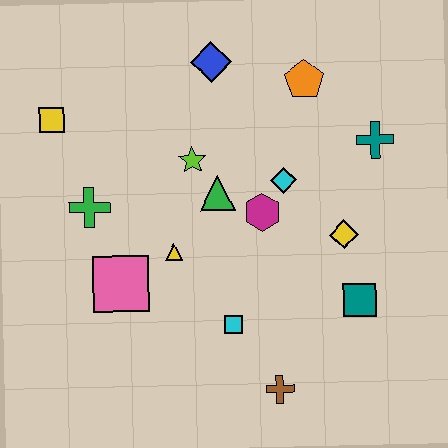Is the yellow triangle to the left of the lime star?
Yes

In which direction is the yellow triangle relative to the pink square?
The yellow triangle is to the right of the pink square.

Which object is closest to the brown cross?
The cyan square is closest to the brown cross.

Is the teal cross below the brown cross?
No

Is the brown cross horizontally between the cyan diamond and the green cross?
Yes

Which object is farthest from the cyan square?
The yellow square is farthest from the cyan square.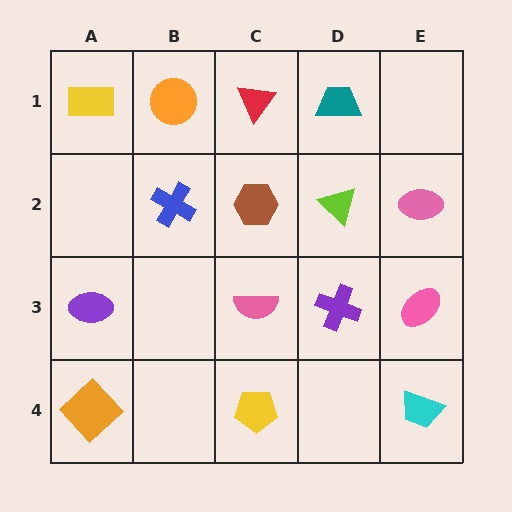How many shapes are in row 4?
3 shapes.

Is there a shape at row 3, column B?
No, that cell is empty.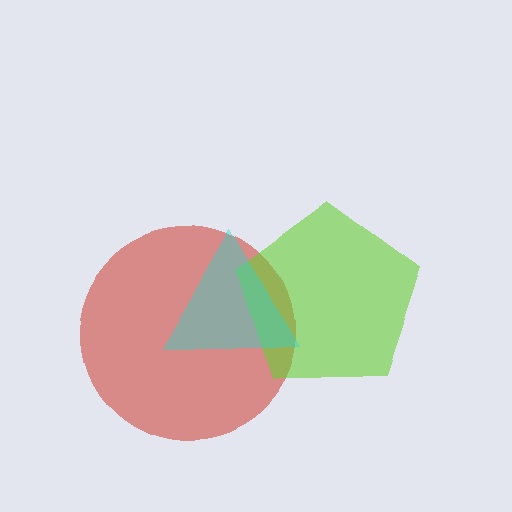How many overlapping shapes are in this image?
There are 3 overlapping shapes in the image.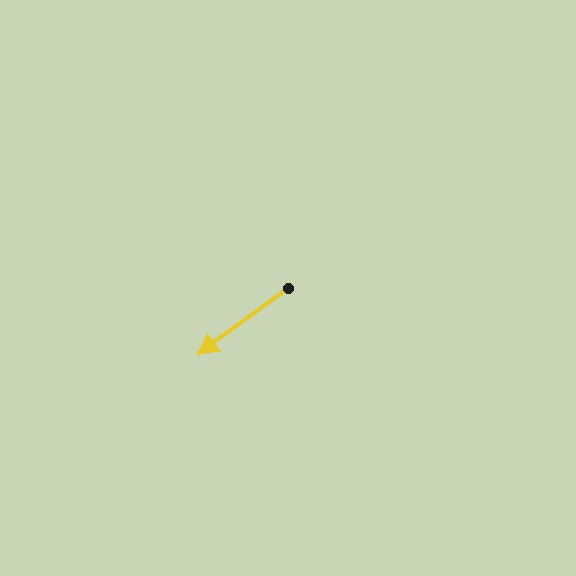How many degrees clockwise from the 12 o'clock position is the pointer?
Approximately 234 degrees.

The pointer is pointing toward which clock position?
Roughly 8 o'clock.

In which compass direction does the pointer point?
Southwest.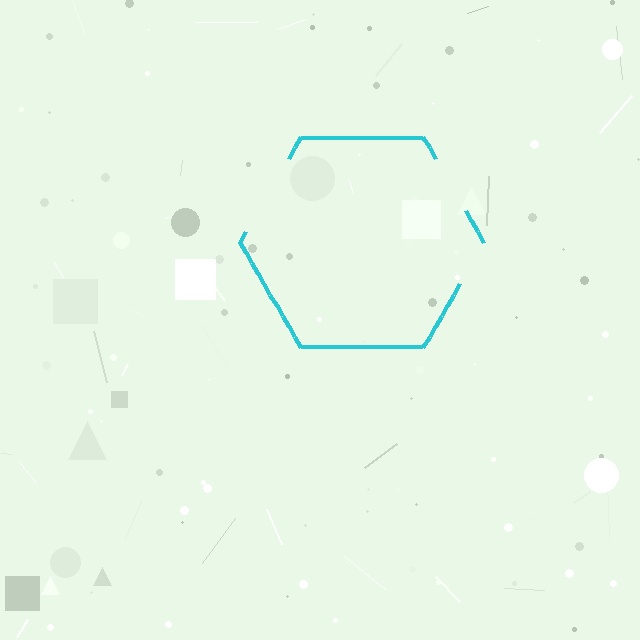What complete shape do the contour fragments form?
The contour fragments form a hexagon.